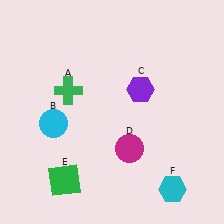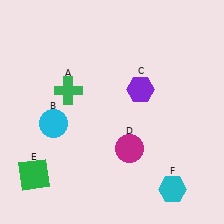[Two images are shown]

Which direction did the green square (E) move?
The green square (E) moved left.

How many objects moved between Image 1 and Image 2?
1 object moved between the two images.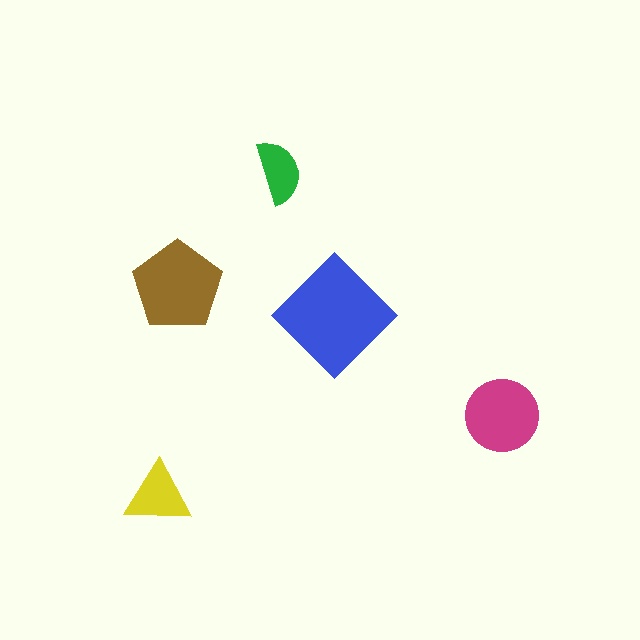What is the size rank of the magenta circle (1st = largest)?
3rd.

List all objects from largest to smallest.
The blue diamond, the brown pentagon, the magenta circle, the yellow triangle, the green semicircle.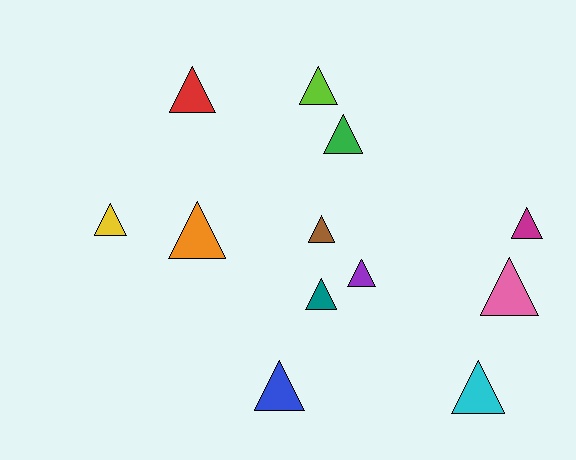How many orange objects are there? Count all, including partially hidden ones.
There is 1 orange object.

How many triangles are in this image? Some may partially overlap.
There are 12 triangles.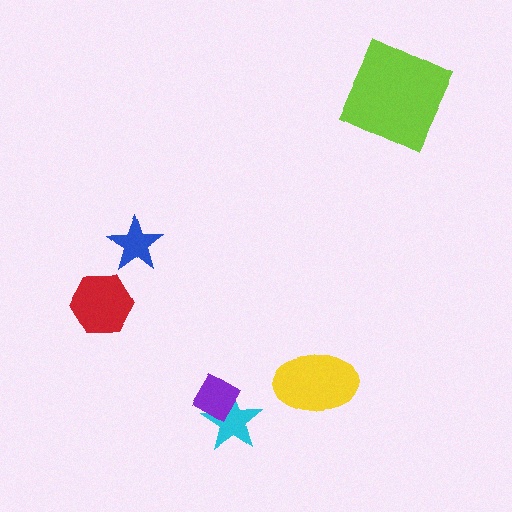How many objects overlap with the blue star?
0 objects overlap with the blue star.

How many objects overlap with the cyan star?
1 object overlaps with the cyan star.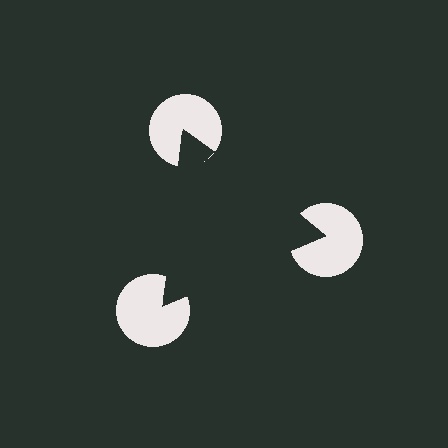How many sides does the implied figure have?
3 sides.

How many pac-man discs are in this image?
There are 3 — one at each vertex of the illusory triangle.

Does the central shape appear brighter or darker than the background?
It typically appears slightly darker than the background, even though no actual brightness change is drawn.